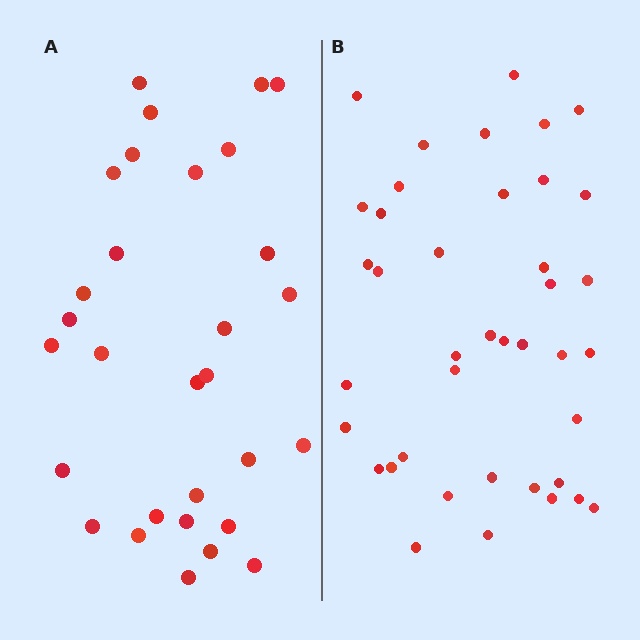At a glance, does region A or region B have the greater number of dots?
Region B (the right region) has more dots.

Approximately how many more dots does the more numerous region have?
Region B has roughly 10 or so more dots than region A.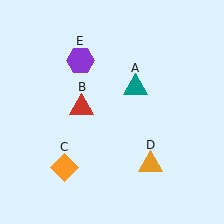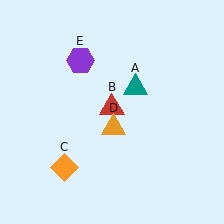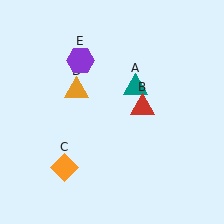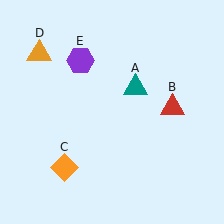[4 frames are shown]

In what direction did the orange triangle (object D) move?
The orange triangle (object D) moved up and to the left.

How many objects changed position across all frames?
2 objects changed position: red triangle (object B), orange triangle (object D).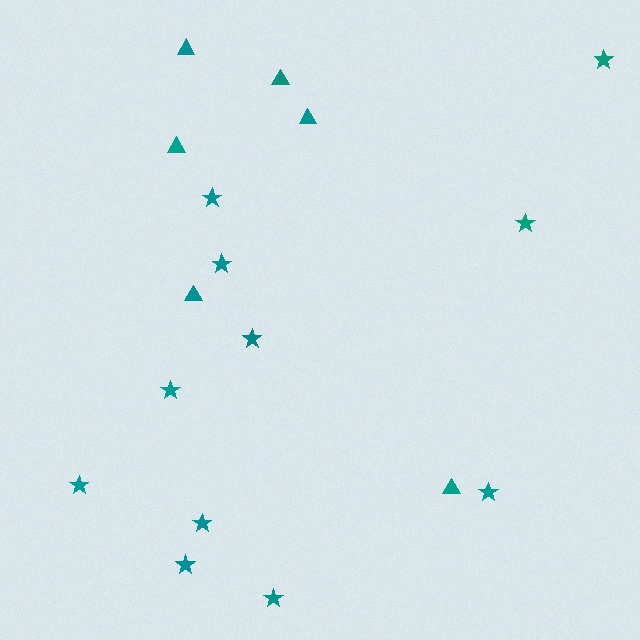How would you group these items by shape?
There are 2 groups: one group of stars (11) and one group of triangles (6).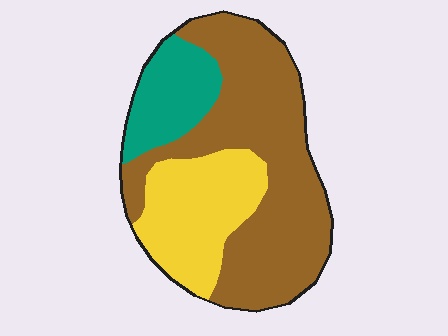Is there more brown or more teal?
Brown.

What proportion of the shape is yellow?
Yellow takes up about one quarter (1/4) of the shape.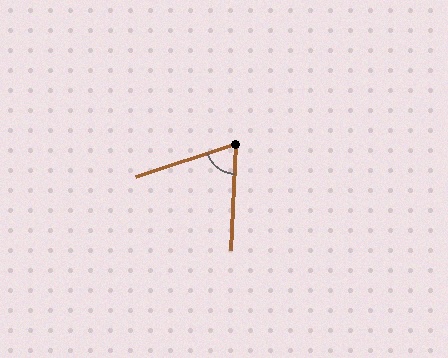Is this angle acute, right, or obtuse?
It is acute.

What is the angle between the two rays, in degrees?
Approximately 69 degrees.